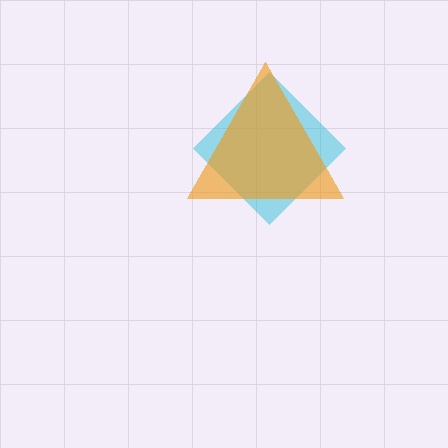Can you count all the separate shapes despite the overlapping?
Yes, there are 2 separate shapes.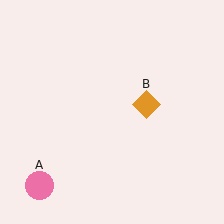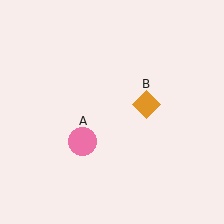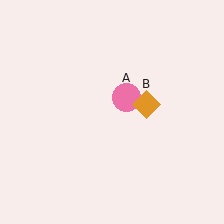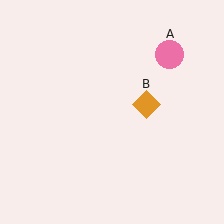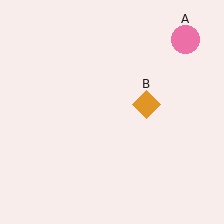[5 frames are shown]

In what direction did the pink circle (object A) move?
The pink circle (object A) moved up and to the right.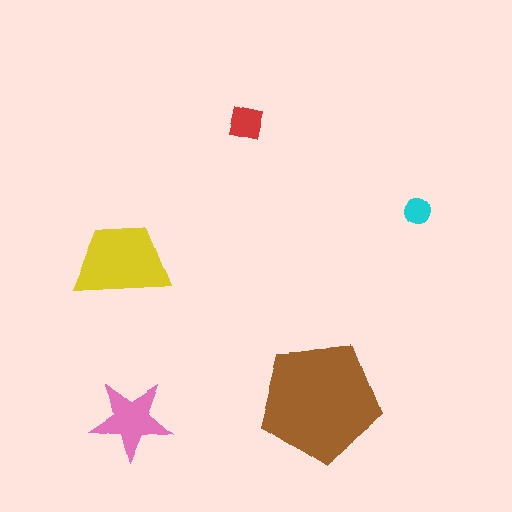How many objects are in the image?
There are 5 objects in the image.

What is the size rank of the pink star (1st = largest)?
3rd.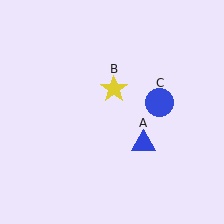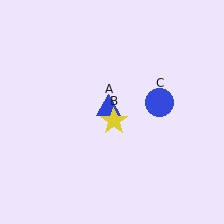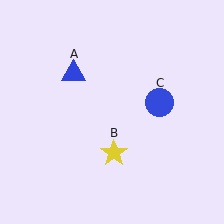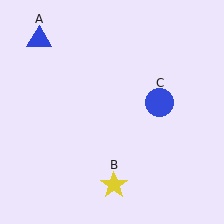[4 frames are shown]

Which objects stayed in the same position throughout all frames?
Blue circle (object C) remained stationary.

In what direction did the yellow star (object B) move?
The yellow star (object B) moved down.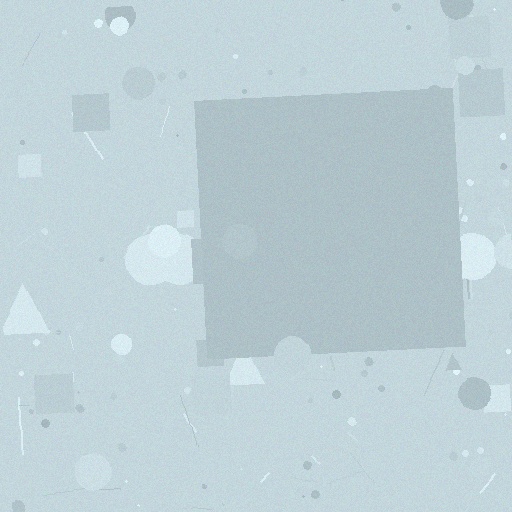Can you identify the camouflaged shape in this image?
The camouflaged shape is a square.